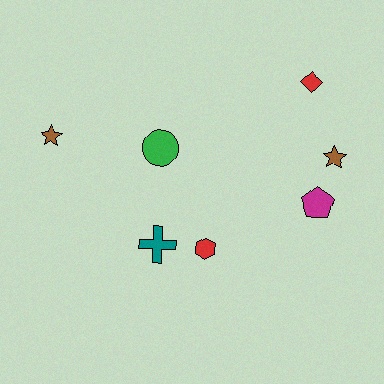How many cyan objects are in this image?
There are no cyan objects.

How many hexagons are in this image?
There is 1 hexagon.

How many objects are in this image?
There are 7 objects.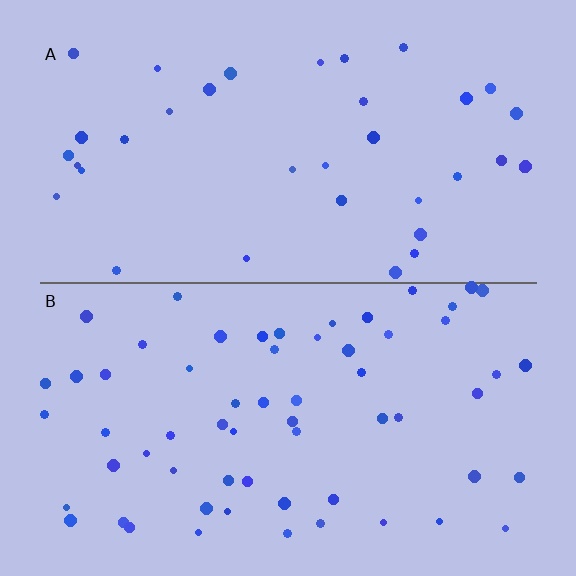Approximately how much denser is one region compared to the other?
Approximately 1.7× — region B over region A.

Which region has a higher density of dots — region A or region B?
B (the bottom).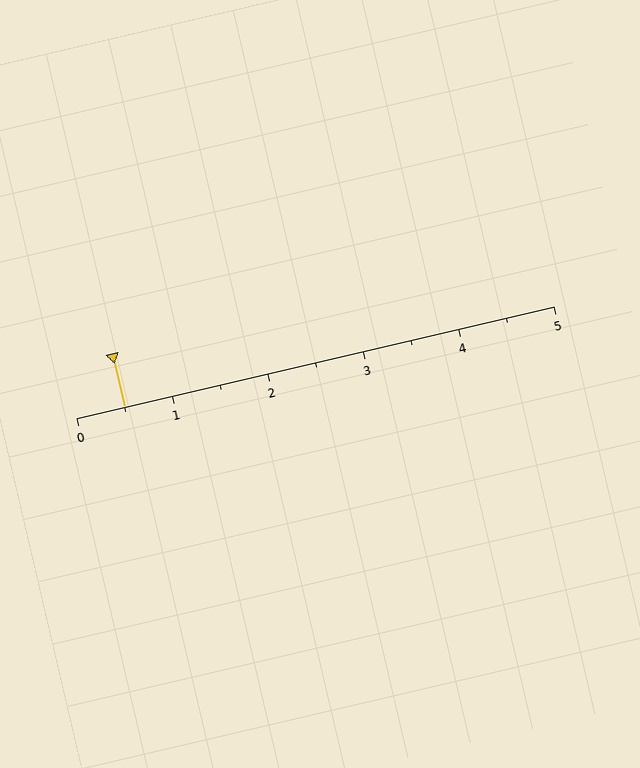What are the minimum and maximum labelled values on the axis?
The axis runs from 0 to 5.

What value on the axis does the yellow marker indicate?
The marker indicates approximately 0.5.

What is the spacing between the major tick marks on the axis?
The major ticks are spaced 1 apart.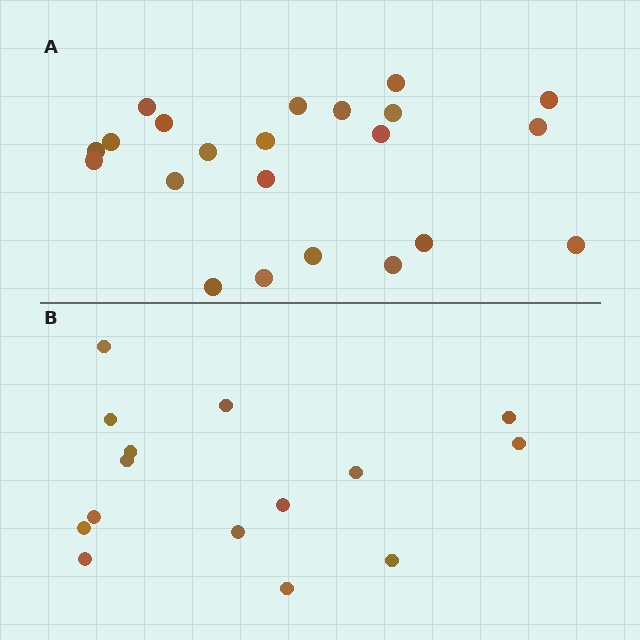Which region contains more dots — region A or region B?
Region A (the top region) has more dots.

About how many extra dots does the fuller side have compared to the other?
Region A has roughly 8 or so more dots than region B.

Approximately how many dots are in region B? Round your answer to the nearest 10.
About 20 dots. (The exact count is 15, which rounds to 20.)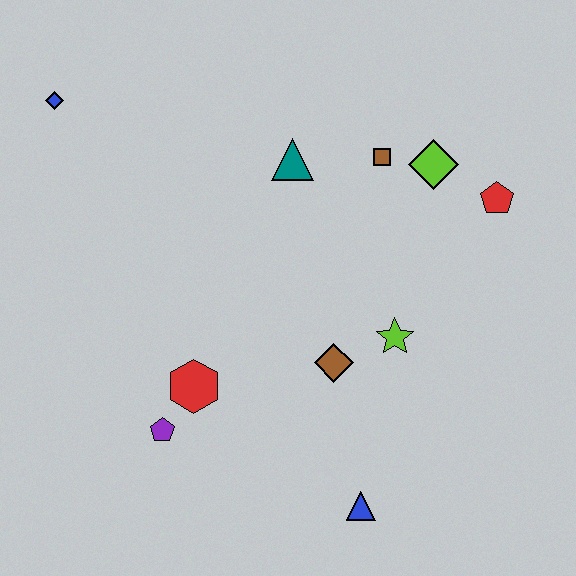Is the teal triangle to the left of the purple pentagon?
No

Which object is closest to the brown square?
The lime diamond is closest to the brown square.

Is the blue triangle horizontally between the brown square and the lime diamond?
No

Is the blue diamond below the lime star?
No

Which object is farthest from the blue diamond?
The blue triangle is farthest from the blue diamond.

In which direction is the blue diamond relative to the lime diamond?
The blue diamond is to the left of the lime diamond.